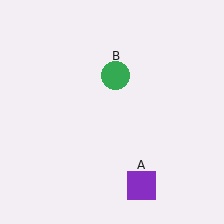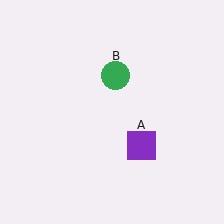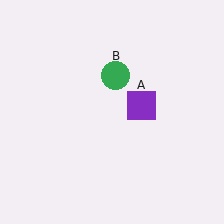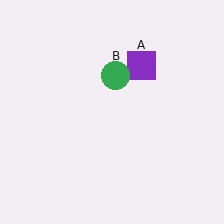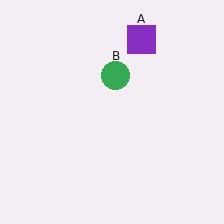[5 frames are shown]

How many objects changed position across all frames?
1 object changed position: purple square (object A).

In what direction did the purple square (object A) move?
The purple square (object A) moved up.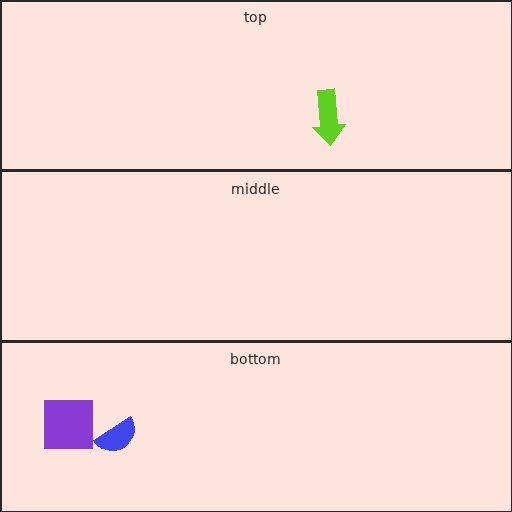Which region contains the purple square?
The bottom region.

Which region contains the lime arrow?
The top region.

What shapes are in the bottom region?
The blue semicircle, the purple square.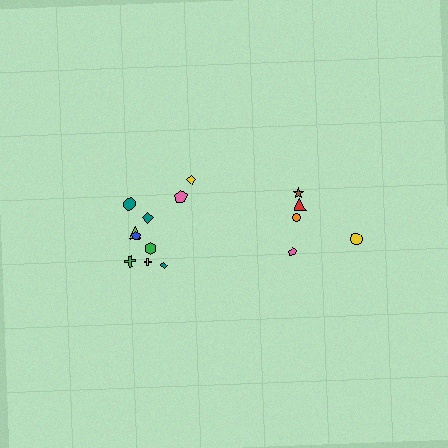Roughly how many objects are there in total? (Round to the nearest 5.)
Roughly 15 objects in total.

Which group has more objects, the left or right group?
The left group.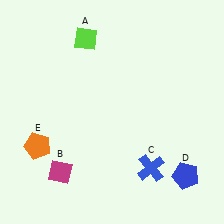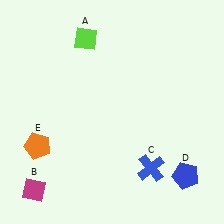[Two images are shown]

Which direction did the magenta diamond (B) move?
The magenta diamond (B) moved left.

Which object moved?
The magenta diamond (B) moved left.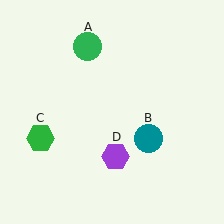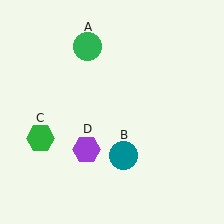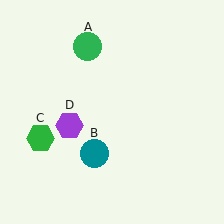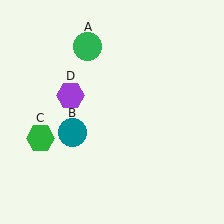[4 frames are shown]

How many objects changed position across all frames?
2 objects changed position: teal circle (object B), purple hexagon (object D).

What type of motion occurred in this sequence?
The teal circle (object B), purple hexagon (object D) rotated clockwise around the center of the scene.